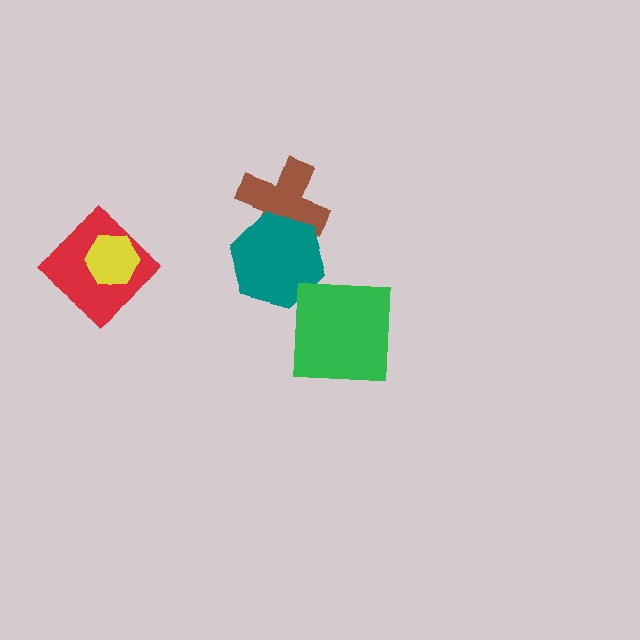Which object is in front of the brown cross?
The teal hexagon is in front of the brown cross.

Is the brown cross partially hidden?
Yes, it is partially covered by another shape.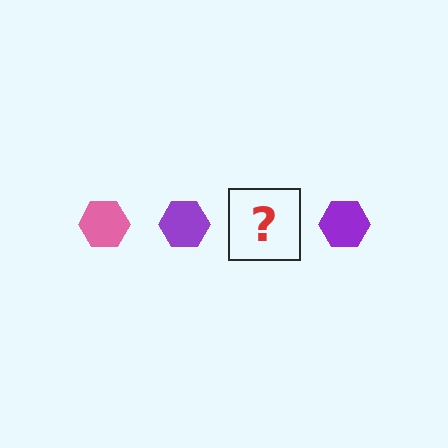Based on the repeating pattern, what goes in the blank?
The blank should be a pink hexagon.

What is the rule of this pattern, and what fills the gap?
The rule is that the pattern cycles through pink, purple hexagons. The gap should be filled with a pink hexagon.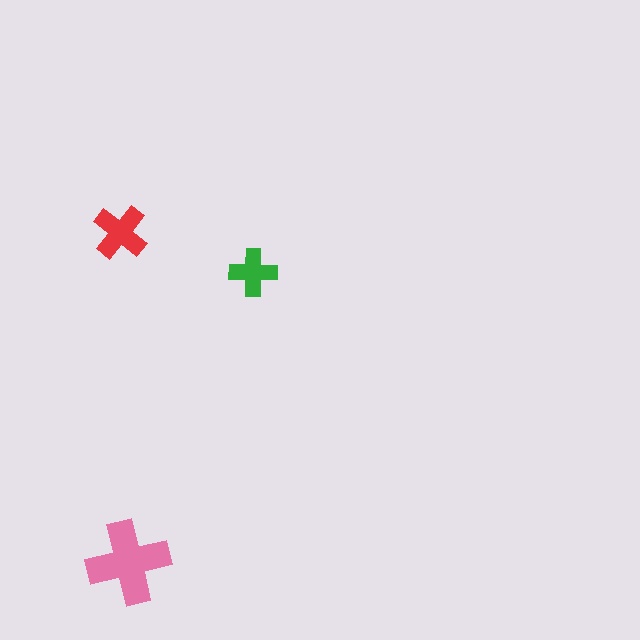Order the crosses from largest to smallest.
the pink one, the red one, the green one.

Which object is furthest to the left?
The red cross is leftmost.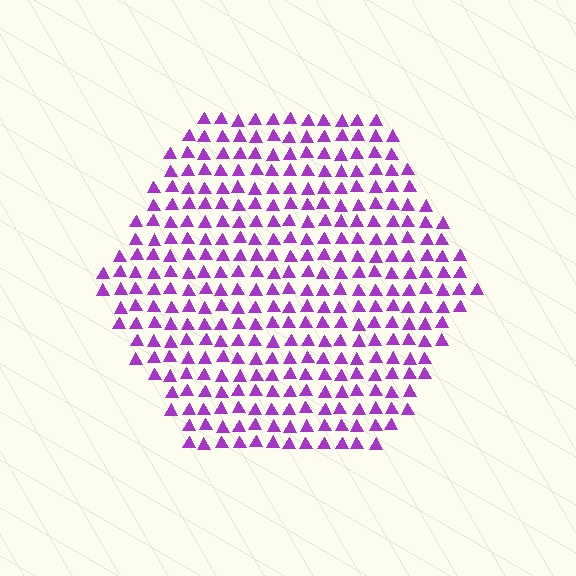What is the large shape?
The large shape is a hexagon.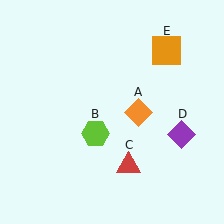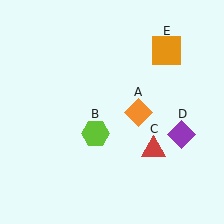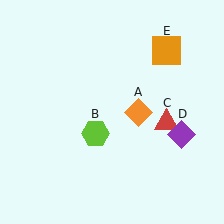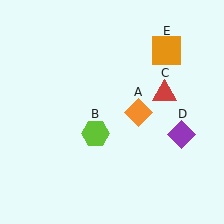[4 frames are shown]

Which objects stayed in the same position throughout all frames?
Orange diamond (object A) and lime hexagon (object B) and purple diamond (object D) and orange square (object E) remained stationary.